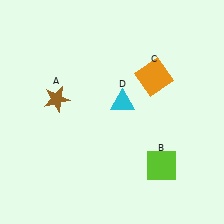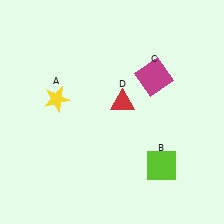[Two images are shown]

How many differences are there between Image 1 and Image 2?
There are 3 differences between the two images.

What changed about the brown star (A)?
In Image 1, A is brown. In Image 2, it changed to yellow.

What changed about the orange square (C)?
In Image 1, C is orange. In Image 2, it changed to magenta.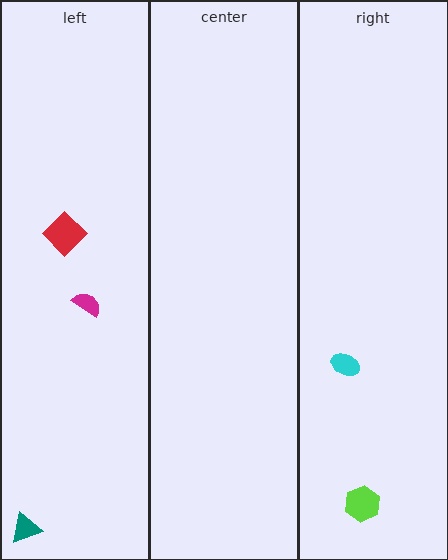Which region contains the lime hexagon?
The right region.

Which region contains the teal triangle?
The left region.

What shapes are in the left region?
The magenta semicircle, the teal triangle, the red diamond.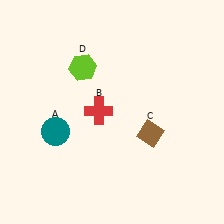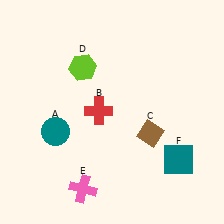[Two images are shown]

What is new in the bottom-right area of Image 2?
A teal square (F) was added in the bottom-right area of Image 2.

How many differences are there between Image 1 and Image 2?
There are 2 differences between the two images.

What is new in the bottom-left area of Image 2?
A pink cross (E) was added in the bottom-left area of Image 2.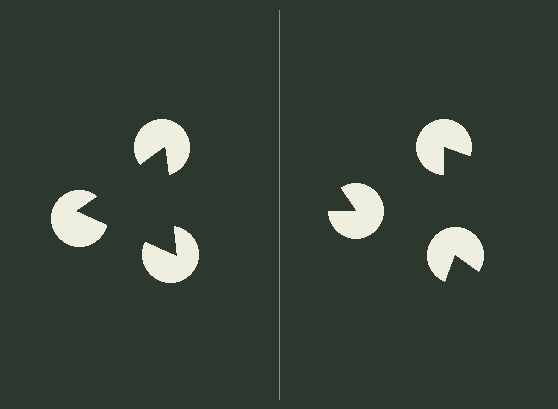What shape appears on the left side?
An illusory triangle.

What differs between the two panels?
The pac-man discs are positioned identically on both sides; only the wedge orientations differ. On the left they align to a triangle; on the right they are misaligned.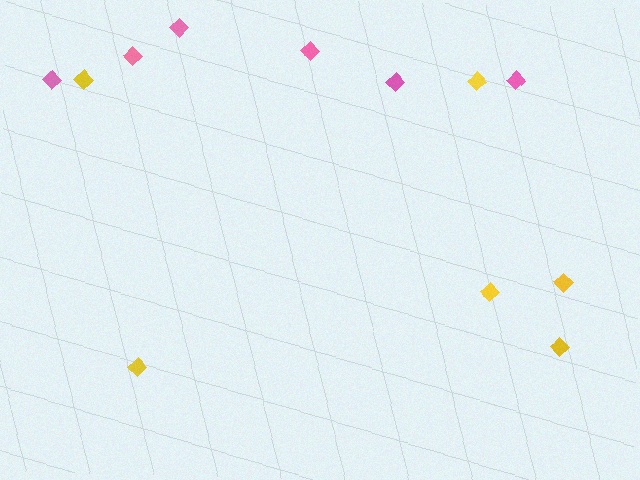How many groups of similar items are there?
There are 2 groups: one group of yellow diamonds (6) and one group of pink diamonds (6).